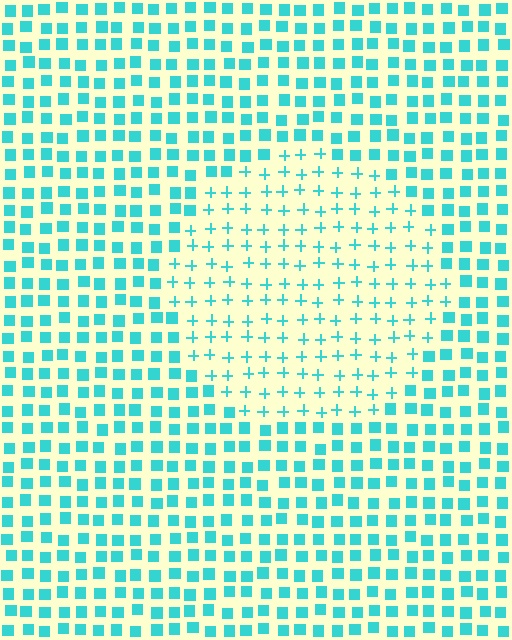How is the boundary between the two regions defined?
The boundary is defined by a change in element shape: plus signs inside vs. squares outside. All elements share the same color and spacing.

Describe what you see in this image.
The image is filled with small cyan elements arranged in a uniform grid. A circle-shaped region contains plus signs, while the surrounding area contains squares. The boundary is defined purely by the change in element shape.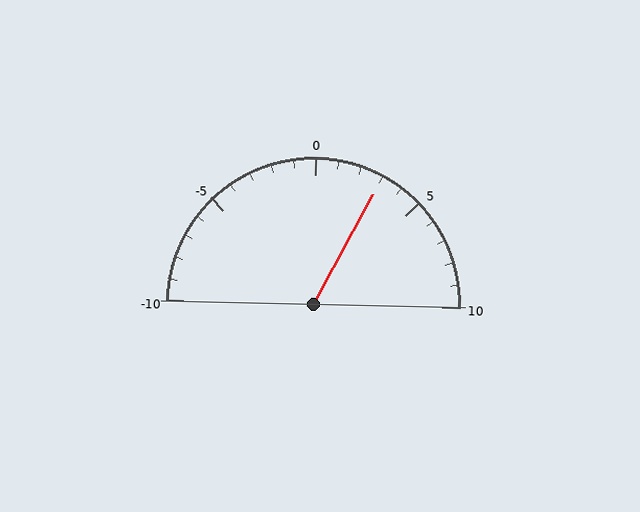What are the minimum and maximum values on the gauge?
The gauge ranges from -10 to 10.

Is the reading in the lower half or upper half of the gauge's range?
The reading is in the upper half of the range (-10 to 10).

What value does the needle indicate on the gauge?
The needle indicates approximately 3.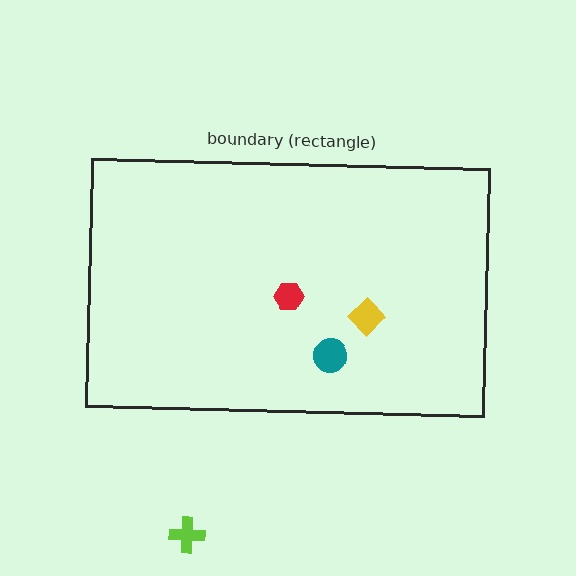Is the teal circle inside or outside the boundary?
Inside.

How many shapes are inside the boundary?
3 inside, 1 outside.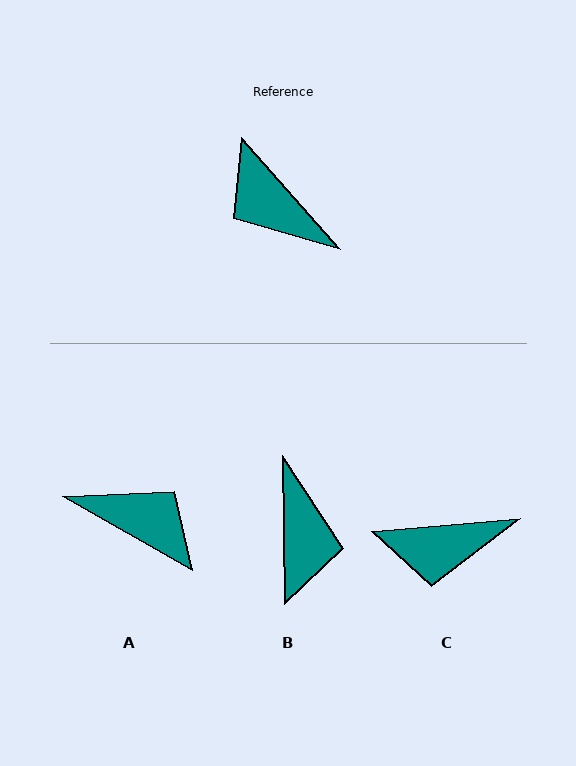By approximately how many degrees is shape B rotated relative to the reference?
Approximately 139 degrees counter-clockwise.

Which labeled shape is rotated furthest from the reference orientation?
A, about 162 degrees away.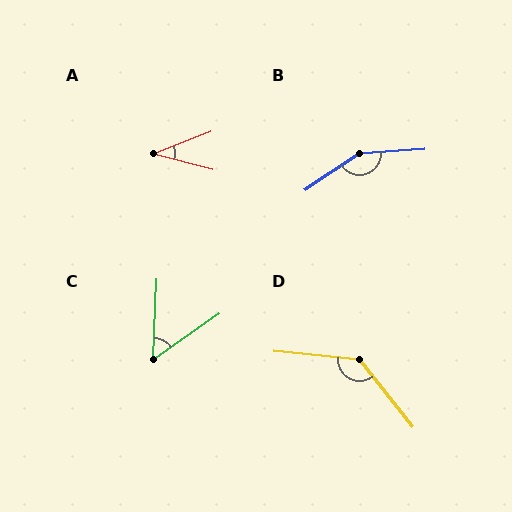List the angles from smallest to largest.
A (36°), C (52°), D (134°), B (151°).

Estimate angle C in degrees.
Approximately 52 degrees.